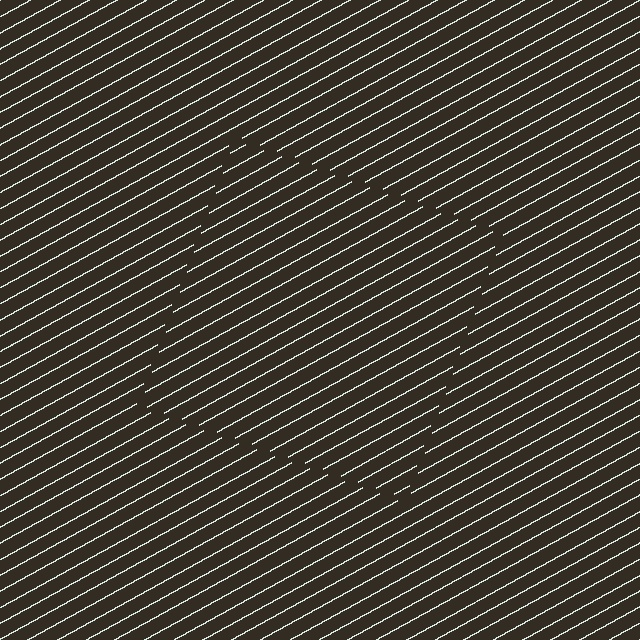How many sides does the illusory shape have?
4 sides — the line-ends trace a square.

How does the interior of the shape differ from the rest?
The interior of the shape contains the same grating, shifted by half a period — the contour is defined by the phase discontinuity where line-ends from the inner and outer gratings abut.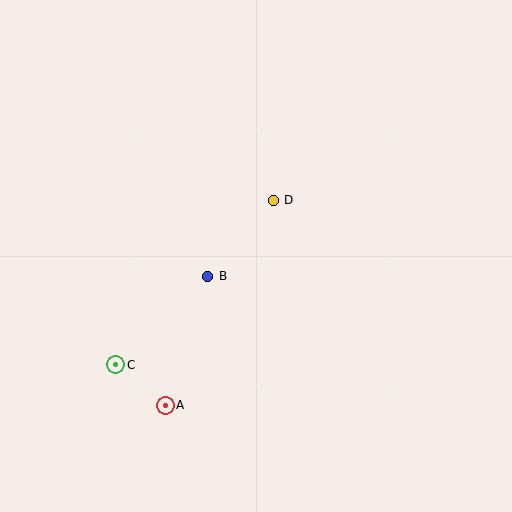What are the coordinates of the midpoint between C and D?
The midpoint between C and D is at (195, 283).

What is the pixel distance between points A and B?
The distance between A and B is 136 pixels.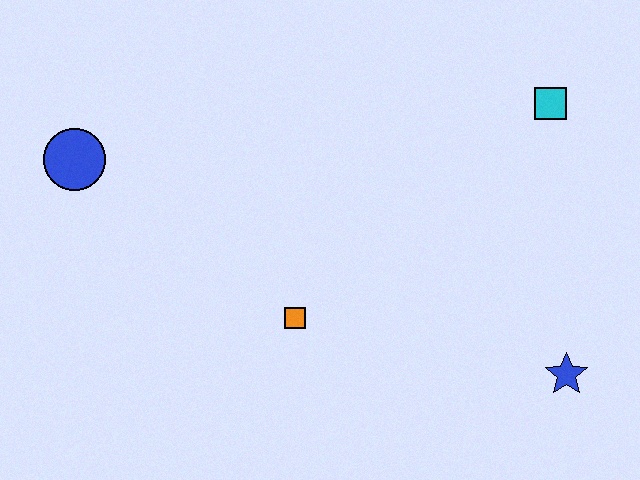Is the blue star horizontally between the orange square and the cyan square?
No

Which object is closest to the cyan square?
The blue star is closest to the cyan square.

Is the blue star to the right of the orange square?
Yes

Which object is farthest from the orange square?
The cyan square is farthest from the orange square.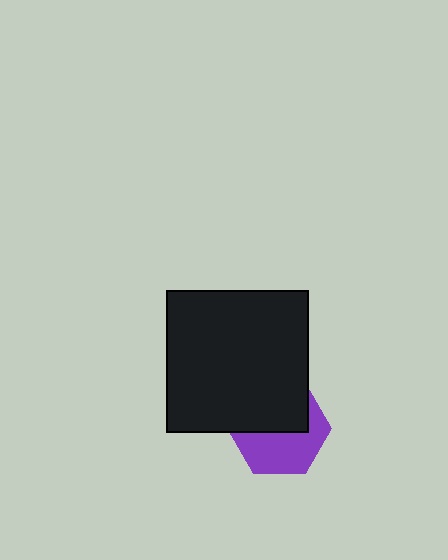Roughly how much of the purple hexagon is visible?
About half of it is visible (roughly 50%).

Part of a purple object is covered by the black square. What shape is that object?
It is a hexagon.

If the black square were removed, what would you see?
You would see the complete purple hexagon.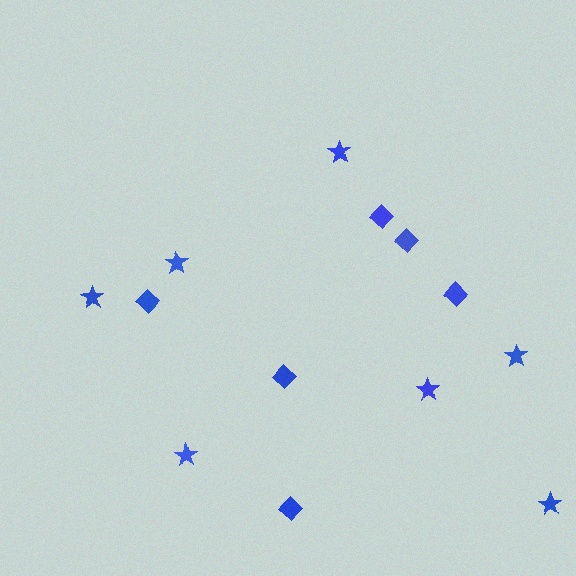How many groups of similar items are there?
There are 2 groups: one group of stars (7) and one group of diamonds (6).